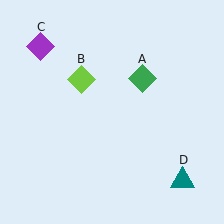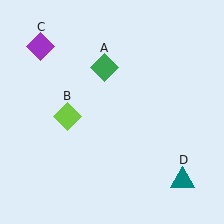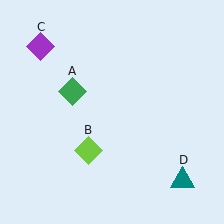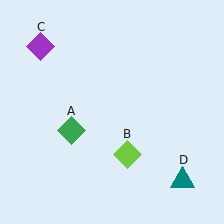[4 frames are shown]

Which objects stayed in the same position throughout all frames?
Purple diamond (object C) and teal triangle (object D) remained stationary.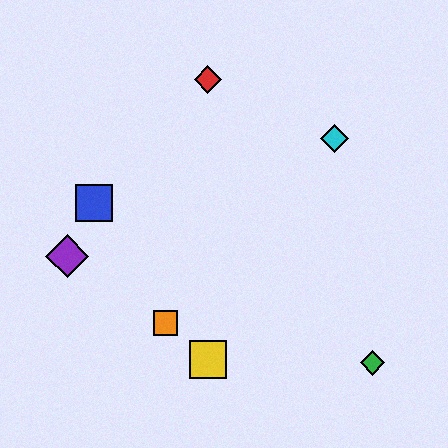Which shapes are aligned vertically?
The red diamond, the yellow square are aligned vertically.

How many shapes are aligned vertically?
2 shapes (the red diamond, the yellow square) are aligned vertically.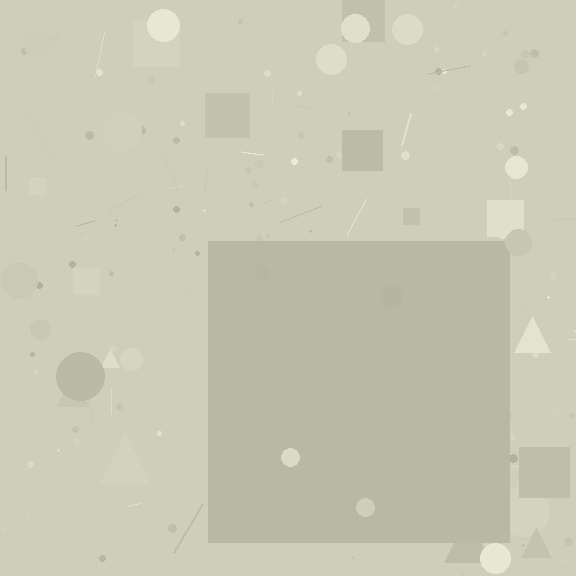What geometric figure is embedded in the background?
A square is embedded in the background.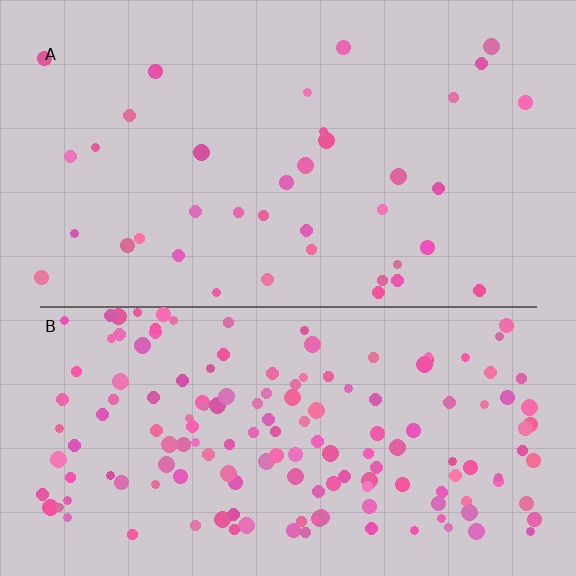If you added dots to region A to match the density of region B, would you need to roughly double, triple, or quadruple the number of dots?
Approximately quadruple.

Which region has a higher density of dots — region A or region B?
B (the bottom).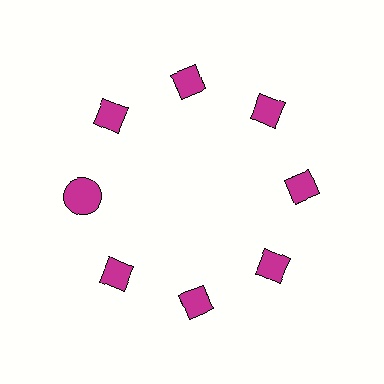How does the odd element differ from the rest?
It has a different shape: circle instead of diamond.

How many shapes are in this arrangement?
There are 8 shapes arranged in a ring pattern.